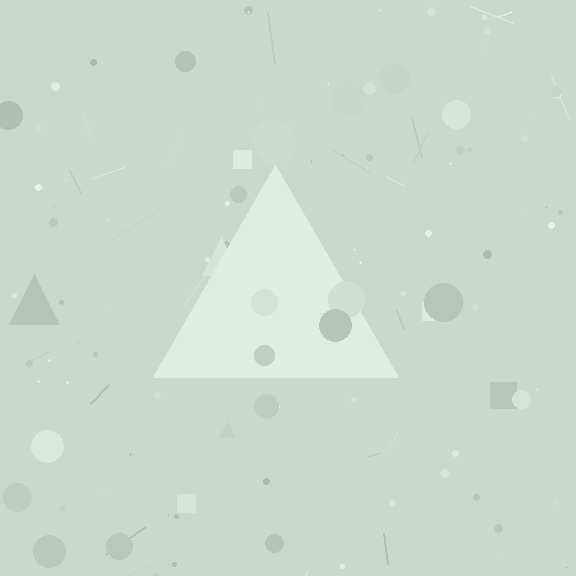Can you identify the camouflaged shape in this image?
The camouflaged shape is a triangle.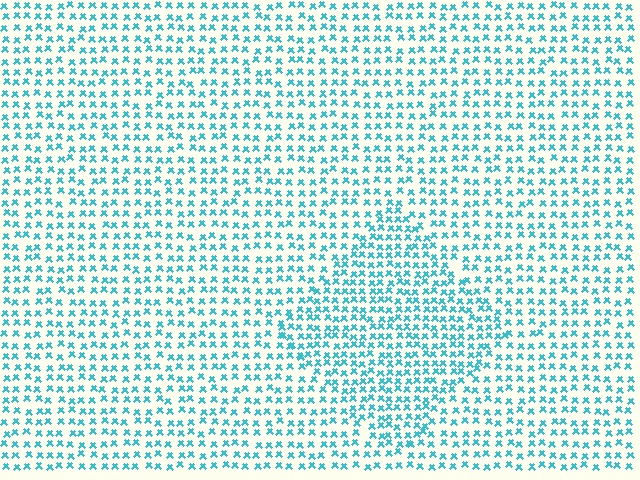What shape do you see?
I see a diamond.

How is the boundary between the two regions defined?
The boundary is defined by a change in element density (approximately 1.5x ratio). All elements are the same color, size, and shape.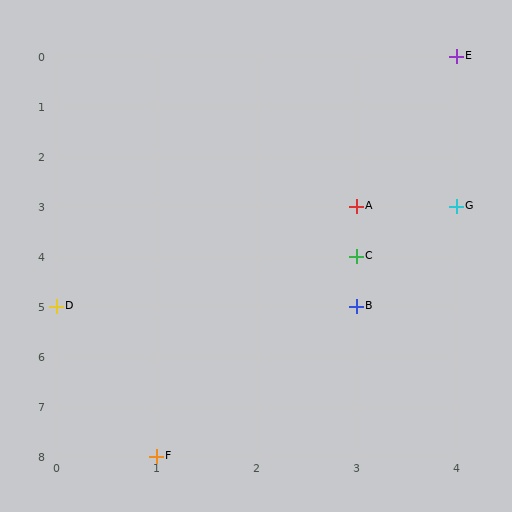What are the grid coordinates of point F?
Point F is at grid coordinates (1, 8).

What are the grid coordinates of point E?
Point E is at grid coordinates (4, 0).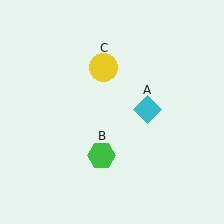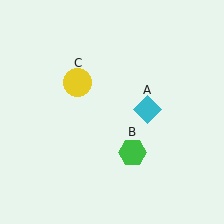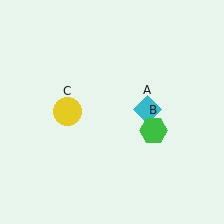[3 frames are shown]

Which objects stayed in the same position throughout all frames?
Cyan diamond (object A) remained stationary.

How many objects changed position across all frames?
2 objects changed position: green hexagon (object B), yellow circle (object C).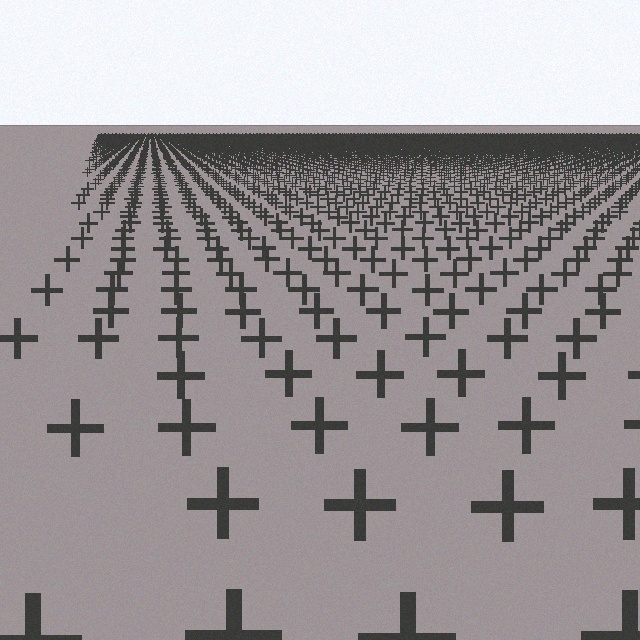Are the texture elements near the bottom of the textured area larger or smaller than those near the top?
Larger. Near the bottom, elements are closer to the viewer and appear at a bigger on-screen size.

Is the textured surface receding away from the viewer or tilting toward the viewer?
The surface is receding away from the viewer. Texture elements get smaller and denser toward the top.